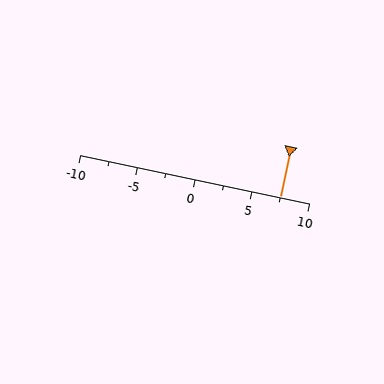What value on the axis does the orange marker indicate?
The marker indicates approximately 7.5.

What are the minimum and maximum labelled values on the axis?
The axis runs from -10 to 10.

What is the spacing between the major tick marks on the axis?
The major ticks are spaced 5 apart.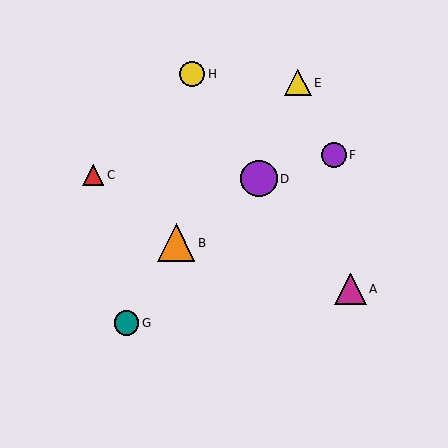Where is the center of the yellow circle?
The center of the yellow circle is at (192, 74).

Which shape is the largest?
The orange triangle (labeled B) is the largest.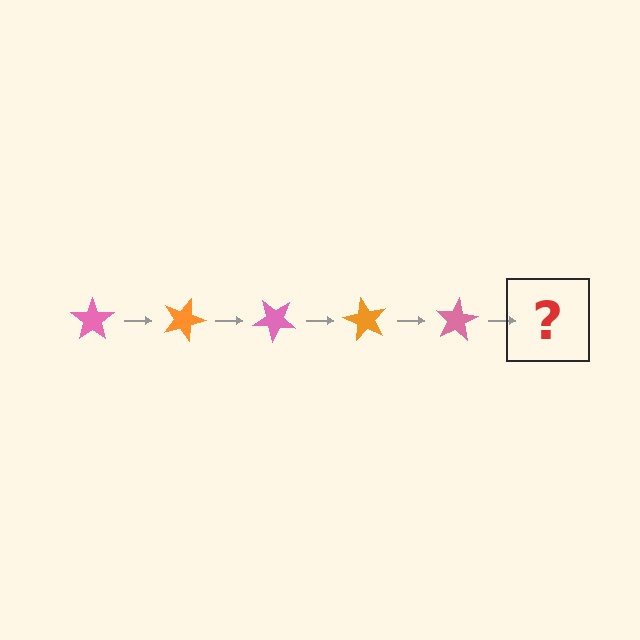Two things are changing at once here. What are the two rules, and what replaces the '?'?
The two rules are that it rotates 20 degrees each step and the color cycles through pink and orange. The '?' should be an orange star, rotated 100 degrees from the start.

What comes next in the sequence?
The next element should be an orange star, rotated 100 degrees from the start.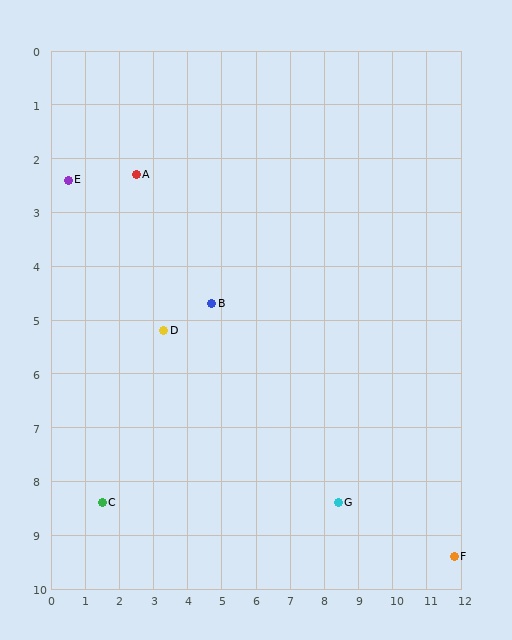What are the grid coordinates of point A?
Point A is at approximately (2.5, 2.3).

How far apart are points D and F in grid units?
Points D and F are about 9.5 grid units apart.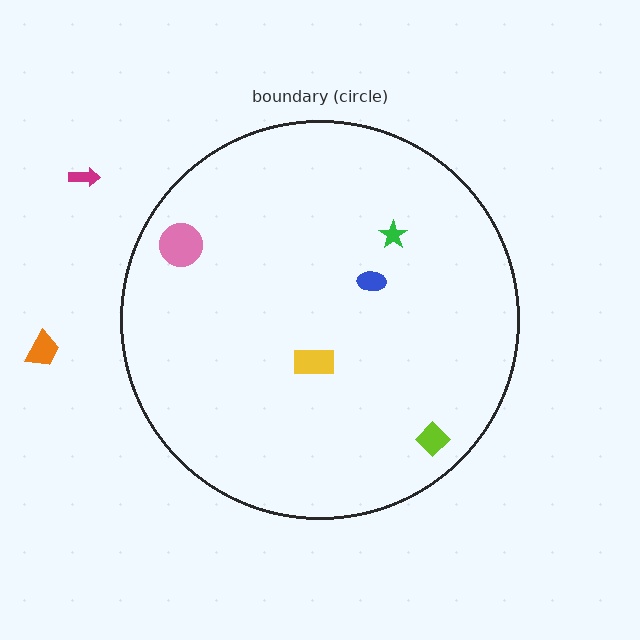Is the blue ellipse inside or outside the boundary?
Inside.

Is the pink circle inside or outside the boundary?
Inside.